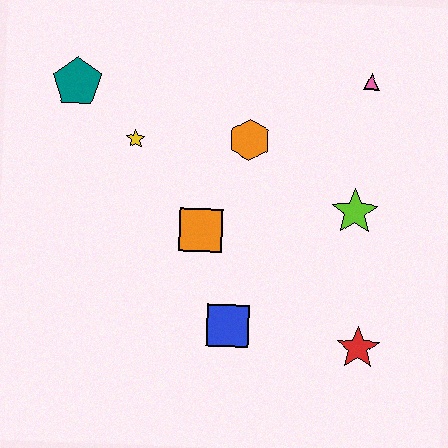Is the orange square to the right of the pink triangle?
No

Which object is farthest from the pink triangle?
The teal pentagon is farthest from the pink triangle.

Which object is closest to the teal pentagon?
The yellow star is closest to the teal pentagon.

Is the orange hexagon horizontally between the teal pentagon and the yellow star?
No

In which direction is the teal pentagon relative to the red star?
The teal pentagon is to the left of the red star.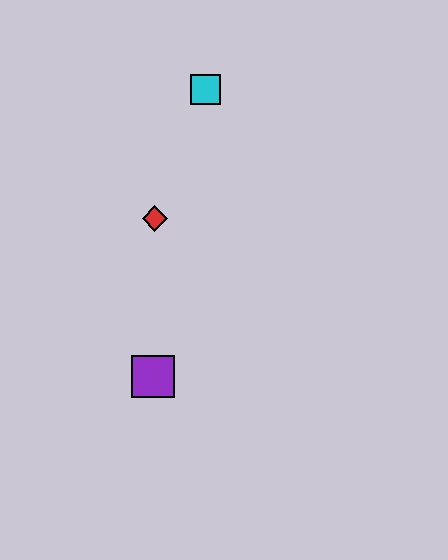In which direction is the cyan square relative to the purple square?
The cyan square is above the purple square.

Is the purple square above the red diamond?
No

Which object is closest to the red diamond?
The cyan square is closest to the red diamond.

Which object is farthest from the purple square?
The cyan square is farthest from the purple square.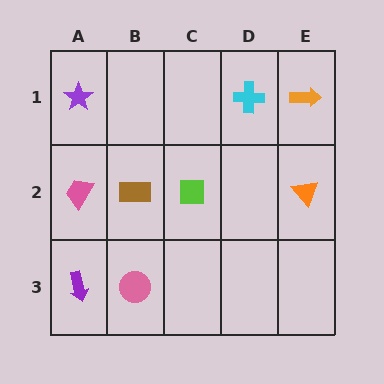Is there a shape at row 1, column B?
No, that cell is empty.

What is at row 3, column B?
A pink circle.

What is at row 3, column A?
A purple arrow.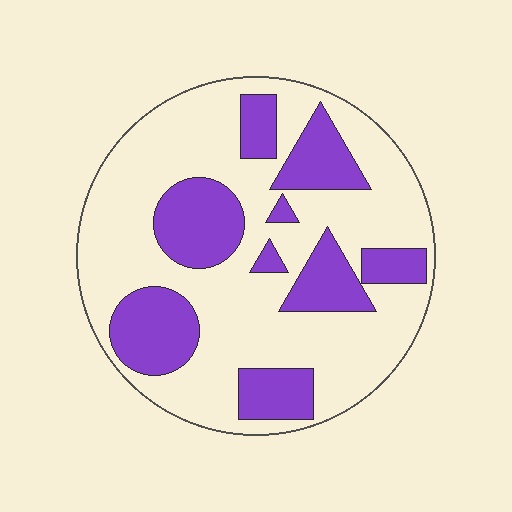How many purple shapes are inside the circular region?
9.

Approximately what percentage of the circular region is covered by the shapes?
Approximately 30%.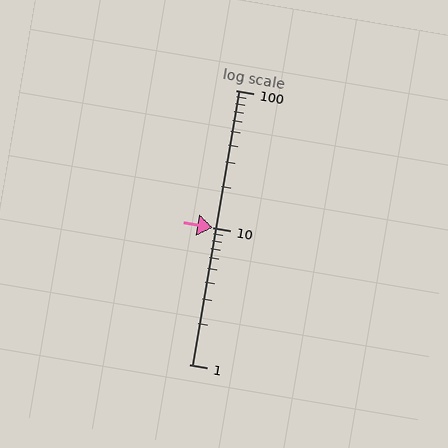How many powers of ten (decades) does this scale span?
The scale spans 2 decades, from 1 to 100.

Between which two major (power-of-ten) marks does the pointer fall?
The pointer is between 10 and 100.